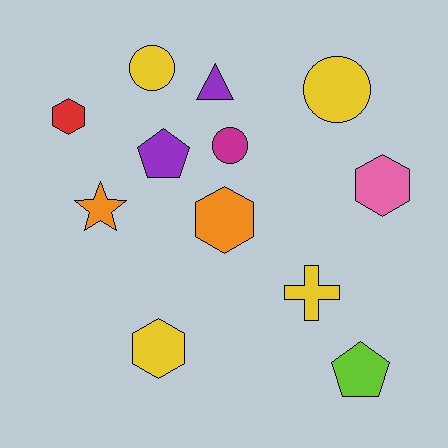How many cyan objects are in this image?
There are no cyan objects.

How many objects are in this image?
There are 12 objects.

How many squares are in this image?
There are no squares.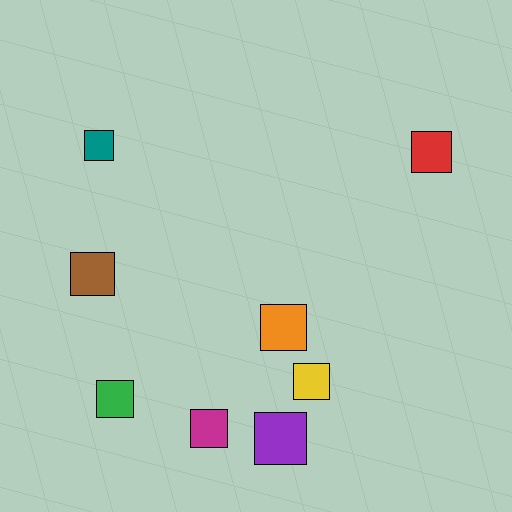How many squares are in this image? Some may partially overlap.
There are 8 squares.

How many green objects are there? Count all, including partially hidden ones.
There is 1 green object.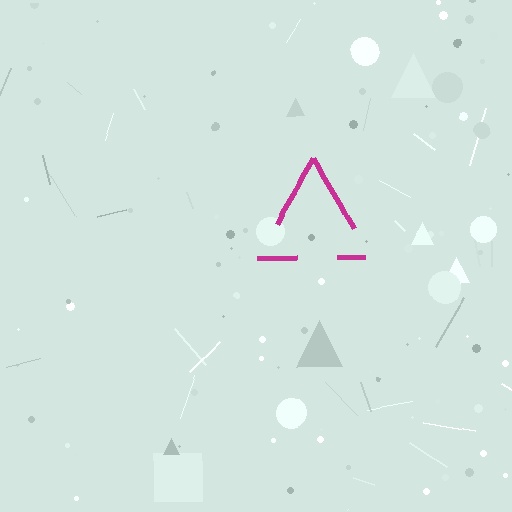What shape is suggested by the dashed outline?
The dashed outline suggests a triangle.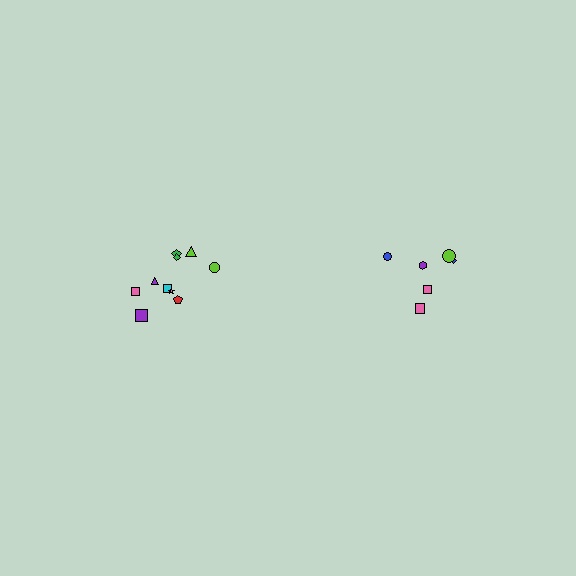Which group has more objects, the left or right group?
The left group.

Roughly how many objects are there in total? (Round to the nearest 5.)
Roughly 15 objects in total.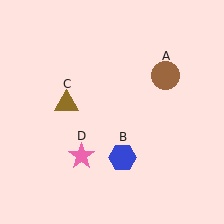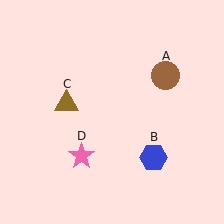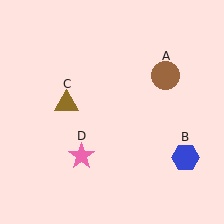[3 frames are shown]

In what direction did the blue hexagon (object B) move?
The blue hexagon (object B) moved right.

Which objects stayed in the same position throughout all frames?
Brown circle (object A) and brown triangle (object C) and pink star (object D) remained stationary.